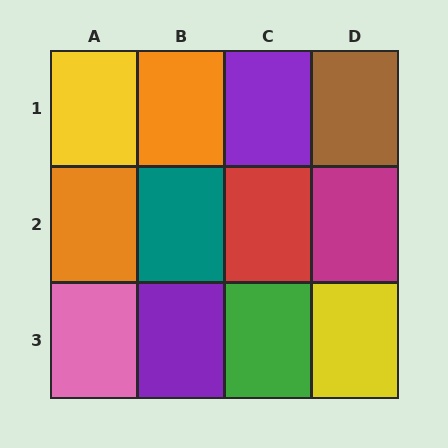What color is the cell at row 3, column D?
Yellow.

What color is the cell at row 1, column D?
Brown.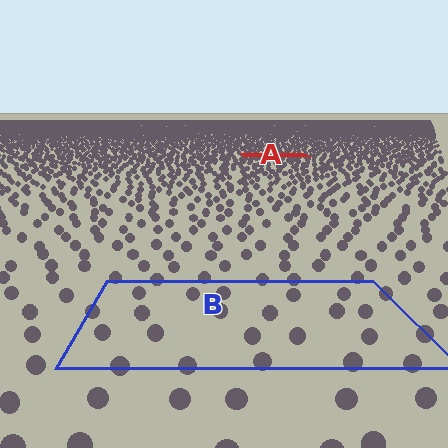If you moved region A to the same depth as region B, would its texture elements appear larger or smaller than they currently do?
They would appear larger. At a closer depth, the same texture elements are projected at a bigger on-screen size.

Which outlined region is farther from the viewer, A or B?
Region A is farther from the viewer — the texture elements inside it appear smaller and more densely packed.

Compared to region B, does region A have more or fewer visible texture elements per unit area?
Region A has more texture elements per unit area — they are packed more densely because it is farther away.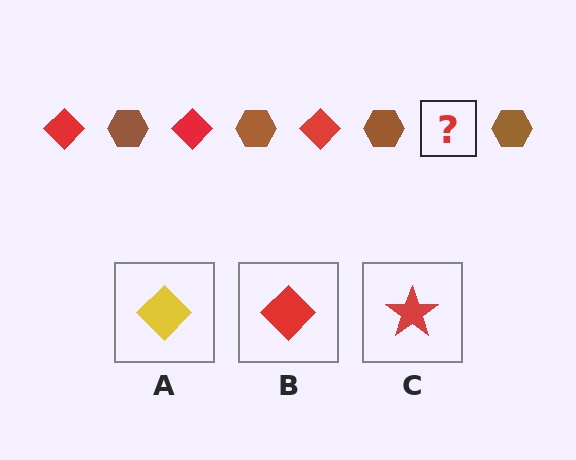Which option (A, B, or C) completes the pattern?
B.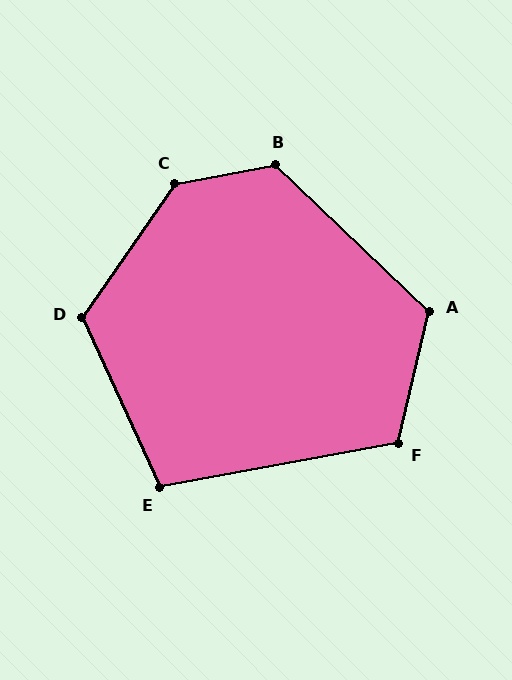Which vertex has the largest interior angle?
C, at approximately 135 degrees.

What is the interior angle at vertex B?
Approximately 126 degrees (obtuse).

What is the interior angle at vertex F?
Approximately 114 degrees (obtuse).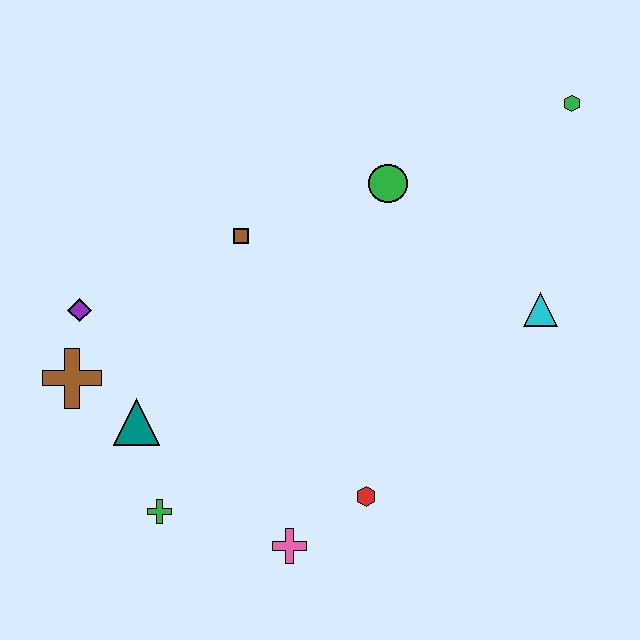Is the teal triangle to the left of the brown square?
Yes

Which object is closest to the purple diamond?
The brown cross is closest to the purple diamond.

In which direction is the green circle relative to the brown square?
The green circle is to the right of the brown square.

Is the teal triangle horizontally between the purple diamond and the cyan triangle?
Yes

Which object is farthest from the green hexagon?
The green cross is farthest from the green hexagon.